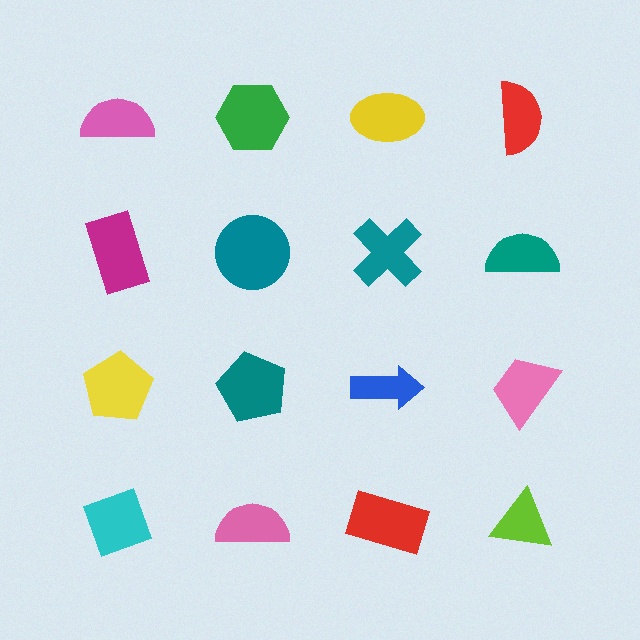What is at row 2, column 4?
A teal semicircle.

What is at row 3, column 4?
A pink trapezoid.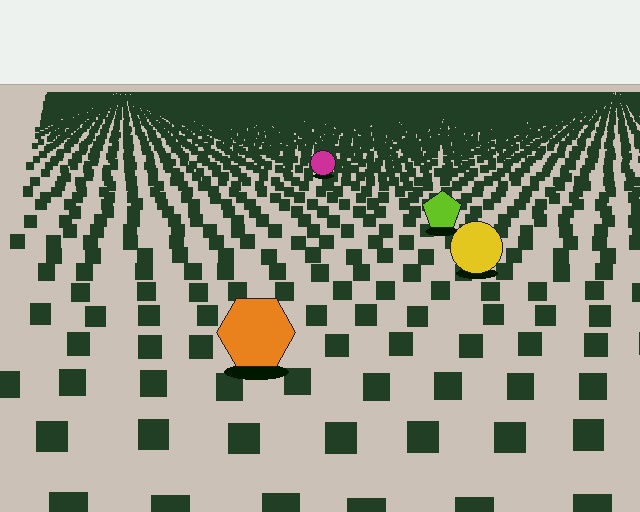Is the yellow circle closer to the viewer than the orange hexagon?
No. The orange hexagon is closer — you can tell from the texture gradient: the ground texture is coarser near it.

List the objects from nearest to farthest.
From nearest to farthest: the orange hexagon, the yellow circle, the lime pentagon, the magenta circle.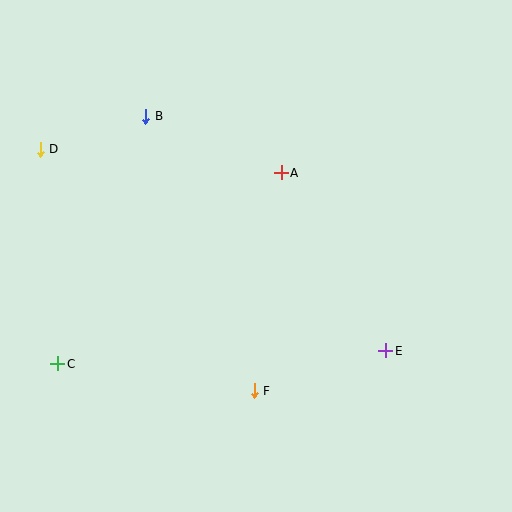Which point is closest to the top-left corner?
Point D is closest to the top-left corner.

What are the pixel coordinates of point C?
Point C is at (58, 364).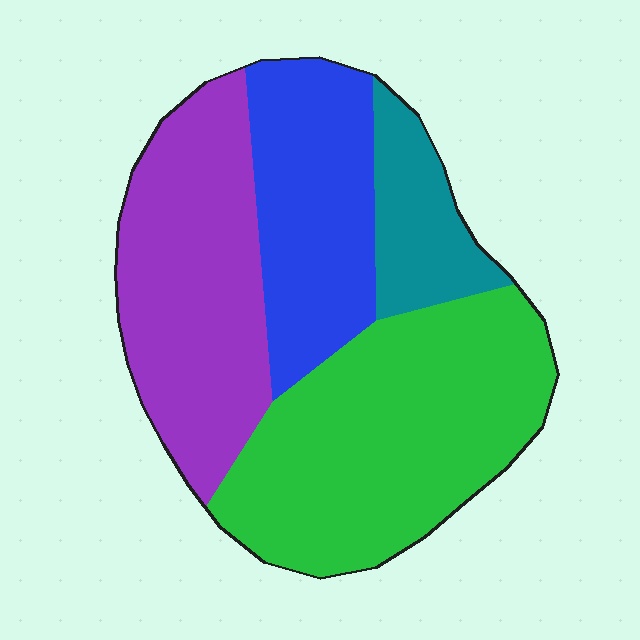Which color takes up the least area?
Teal, at roughly 10%.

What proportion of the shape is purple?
Purple covers roughly 30% of the shape.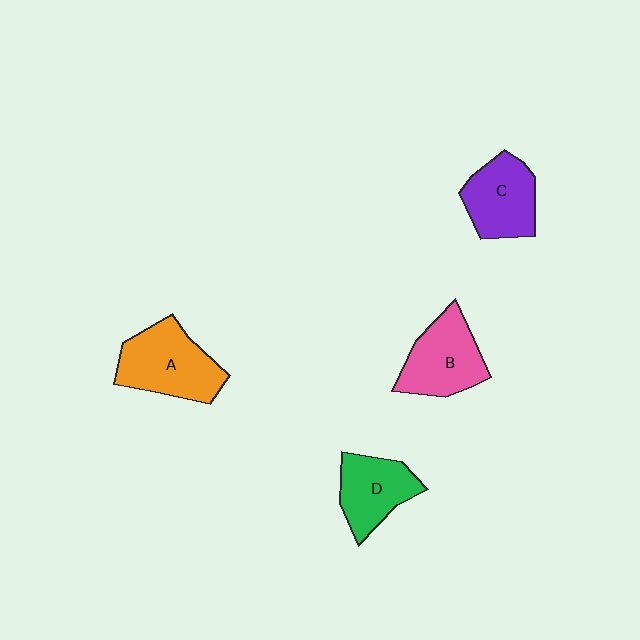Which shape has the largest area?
Shape A (orange).